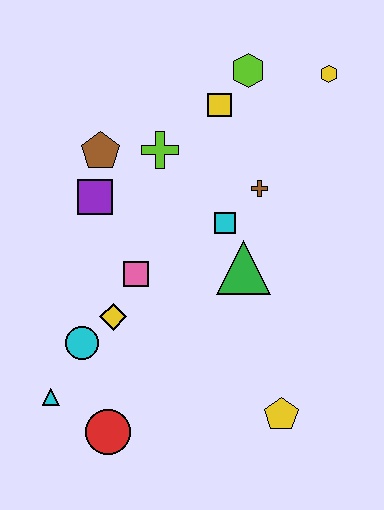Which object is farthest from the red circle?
The yellow hexagon is farthest from the red circle.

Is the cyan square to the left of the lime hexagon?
Yes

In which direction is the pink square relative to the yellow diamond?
The pink square is above the yellow diamond.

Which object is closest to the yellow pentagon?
The green triangle is closest to the yellow pentagon.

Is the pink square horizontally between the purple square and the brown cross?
Yes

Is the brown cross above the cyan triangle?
Yes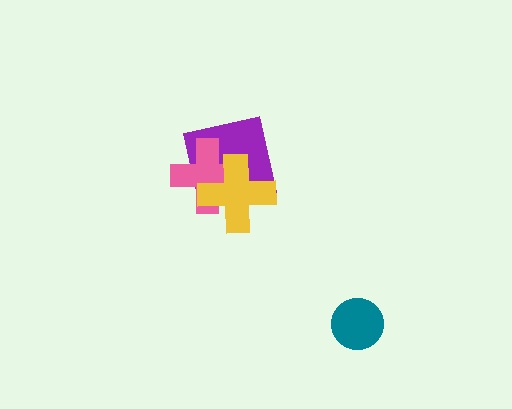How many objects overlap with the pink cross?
2 objects overlap with the pink cross.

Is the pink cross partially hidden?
Yes, it is partially covered by another shape.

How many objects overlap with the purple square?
2 objects overlap with the purple square.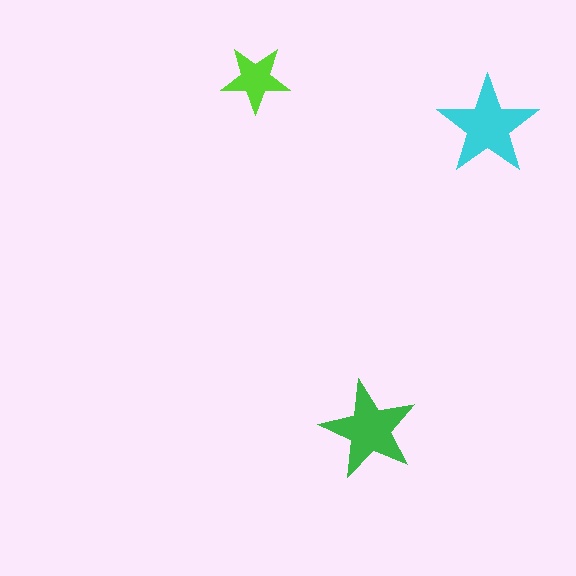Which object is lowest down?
The green star is bottommost.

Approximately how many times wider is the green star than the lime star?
About 1.5 times wider.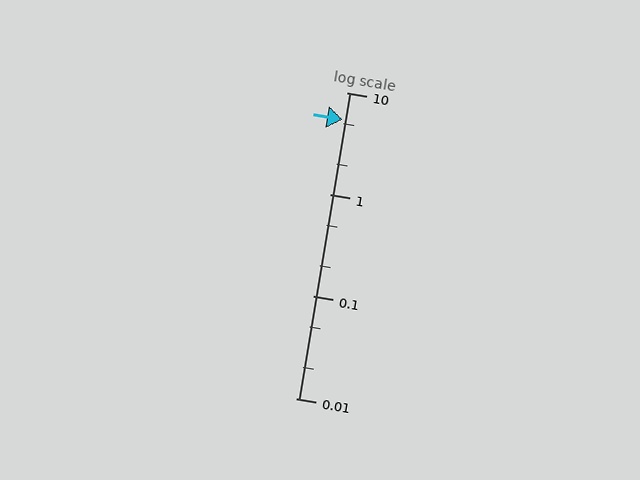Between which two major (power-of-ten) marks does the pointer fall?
The pointer is between 1 and 10.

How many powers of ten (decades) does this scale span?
The scale spans 3 decades, from 0.01 to 10.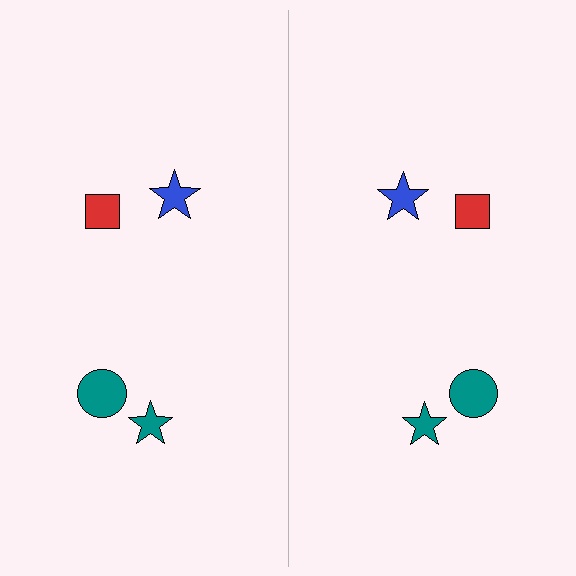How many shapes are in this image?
There are 8 shapes in this image.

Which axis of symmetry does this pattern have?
The pattern has a vertical axis of symmetry running through the center of the image.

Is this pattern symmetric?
Yes, this pattern has bilateral (reflection) symmetry.